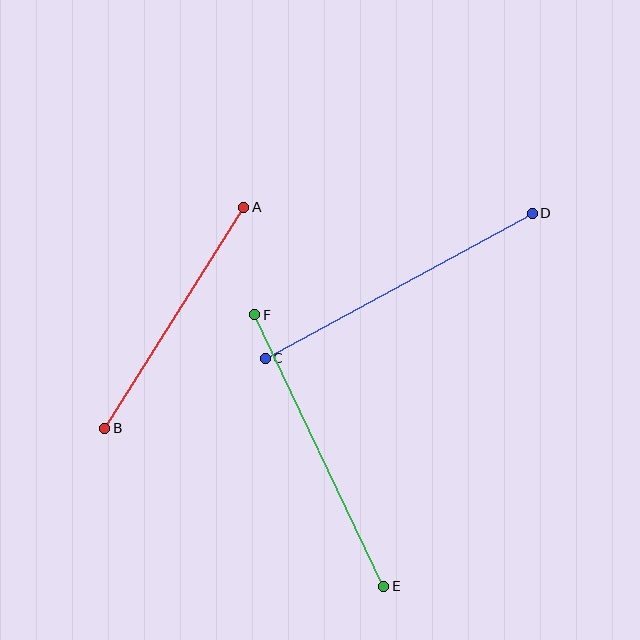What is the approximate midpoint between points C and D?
The midpoint is at approximately (399, 286) pixels.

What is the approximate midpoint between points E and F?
The midpoint is at approximately (319, 450) pixels.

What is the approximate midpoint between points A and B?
The midpoint is at approximately (174, 318) pixels.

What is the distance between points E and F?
The distance is approximately 301 pixels.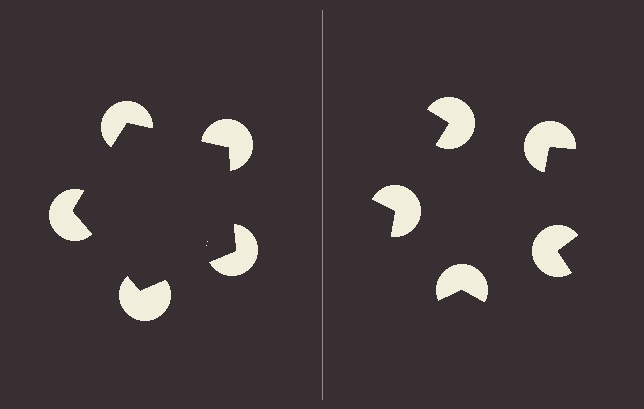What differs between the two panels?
The pac-man discs are positioned identically on both sides; only the wedge orientations differ. On the left they align to a pentagon; on the right they are misaligned.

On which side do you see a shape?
An illusory pentagon appears on the left side. On the right side the wedge cuts are rotated, so no coherent shape forms.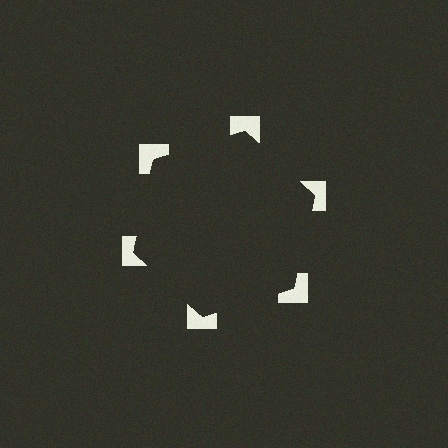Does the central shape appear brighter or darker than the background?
It typically appears slightly darker than the background, even though no actual brightness change is drawn.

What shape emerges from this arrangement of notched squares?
An illusory hexagon — its edges are inferred from the aligned wedge cuts in the notched squares, not physically drawn.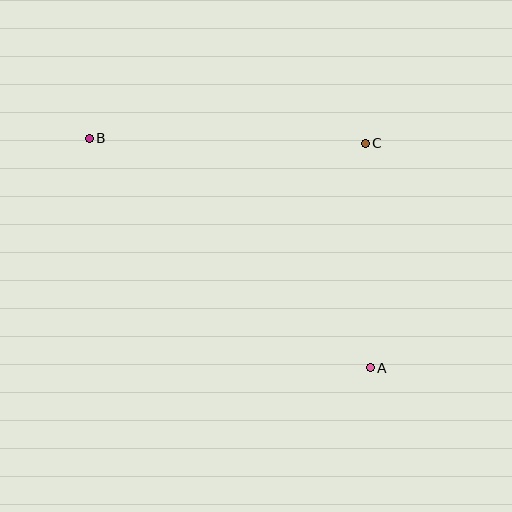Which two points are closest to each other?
Points A and C are closest to each other.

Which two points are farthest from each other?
Points A and B are farthest from each other.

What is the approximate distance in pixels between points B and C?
The distance between B and C is approximately 276 pixels.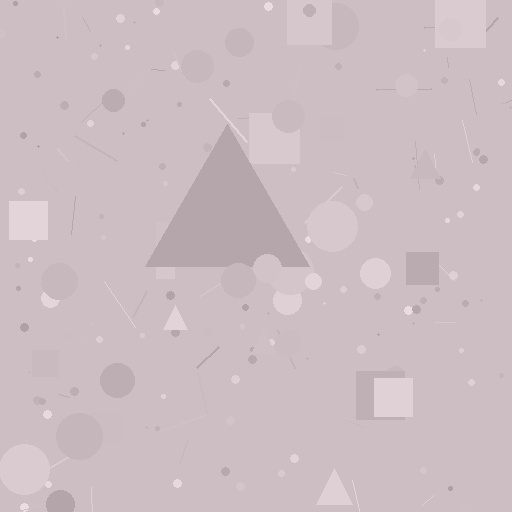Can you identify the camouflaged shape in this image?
The camouflaged shape is a triangle.